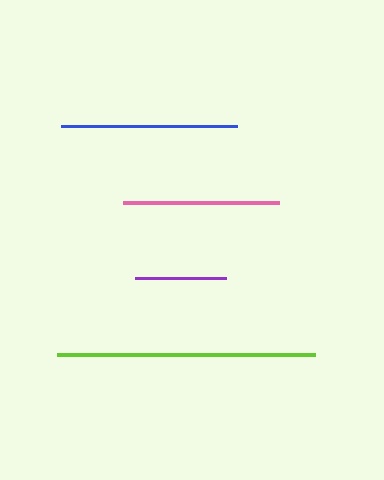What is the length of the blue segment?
The blue segment is approximately 176 pixels long.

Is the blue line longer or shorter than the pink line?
The blue line is longer than the pink line.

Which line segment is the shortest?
The purple line is the shortest at approximately 91 pixels.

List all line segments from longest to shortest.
From longest to shortest: lime, blue, pink, purple.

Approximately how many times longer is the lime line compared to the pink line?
The lime line is approximately 1.6 times the length of the pink line.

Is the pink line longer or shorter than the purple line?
The pink line is longer than the purple line.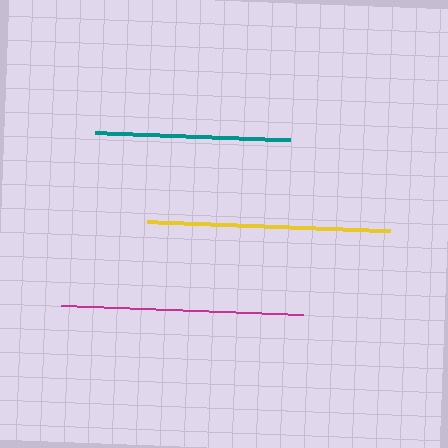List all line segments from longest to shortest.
From longest to shortest: yellow, magenta, teal.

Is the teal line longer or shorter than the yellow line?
The yellow line is longer than the teal line.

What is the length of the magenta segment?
The magenta segment is approximately 242 pixels long.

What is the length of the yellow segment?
The yellow segment is approximately 244 pixels long.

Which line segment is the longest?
The yellow line is the longest at approximately 244 pixels.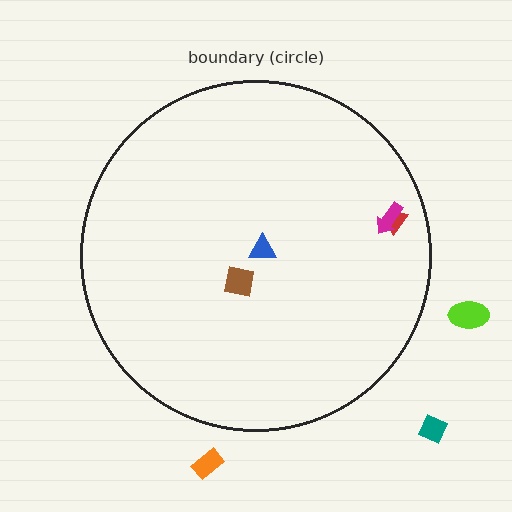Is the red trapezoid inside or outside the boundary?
Inside.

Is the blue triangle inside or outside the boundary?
Inside.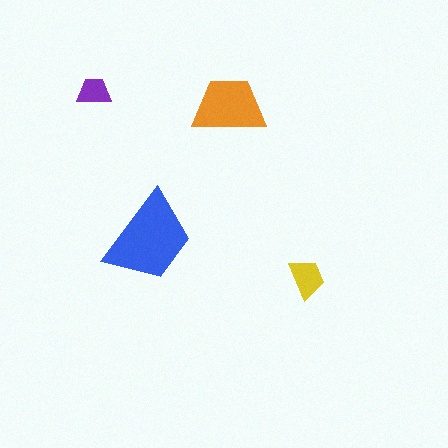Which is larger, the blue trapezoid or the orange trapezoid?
The blue one.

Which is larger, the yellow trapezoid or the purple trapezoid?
The yellow one.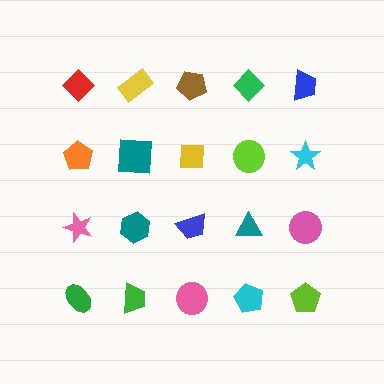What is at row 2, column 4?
A lime circle.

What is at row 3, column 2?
A teal hexagon.